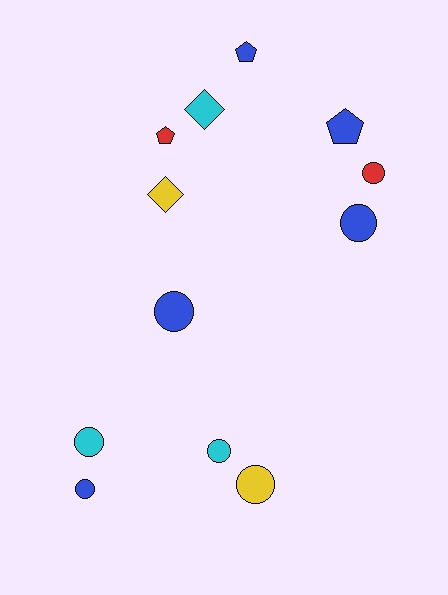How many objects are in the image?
There are 12 objects.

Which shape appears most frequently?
Circle, with 7 objects.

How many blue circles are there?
There are 3 blue circles.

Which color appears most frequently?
Blue, with 5 objects.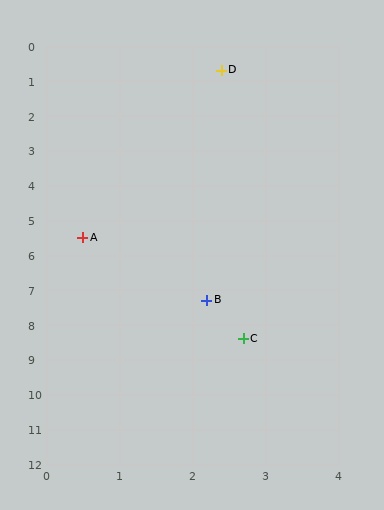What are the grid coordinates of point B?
Point B is at approximately (2.2, 7.3).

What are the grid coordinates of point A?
Point A is at approximately (0.5, 5.5).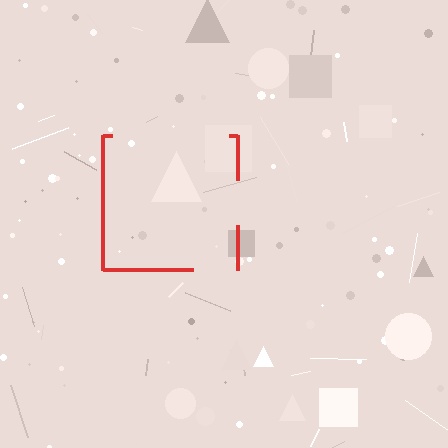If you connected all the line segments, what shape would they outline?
They would outline a square.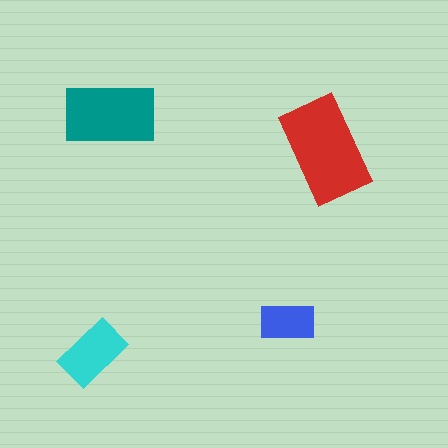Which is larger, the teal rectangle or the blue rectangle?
The teal one.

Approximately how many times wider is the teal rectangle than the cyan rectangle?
About 1.5 times wider.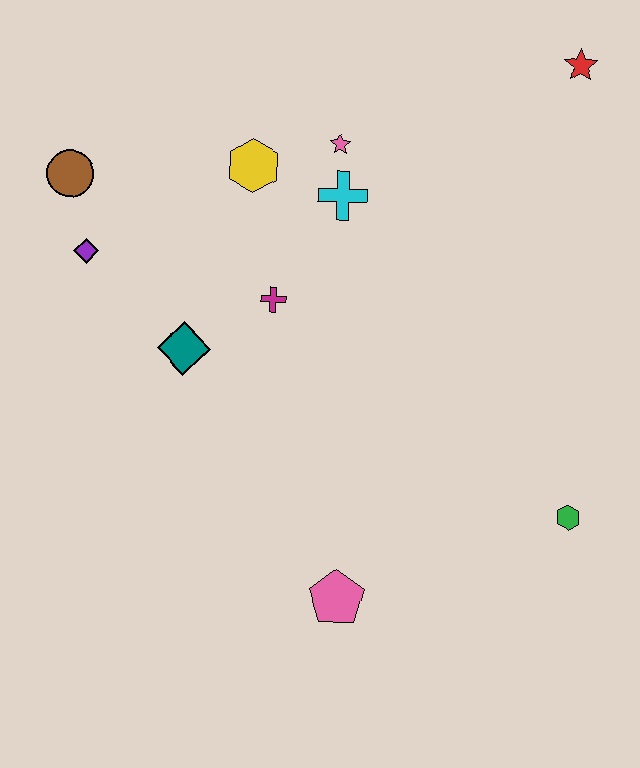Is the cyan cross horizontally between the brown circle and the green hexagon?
Yes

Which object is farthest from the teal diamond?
The red star is farthest from the teal diamond.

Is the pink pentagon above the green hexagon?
No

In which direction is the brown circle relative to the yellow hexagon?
The brown circle is to the left of the yellow hexagon.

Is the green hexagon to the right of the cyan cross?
Yes